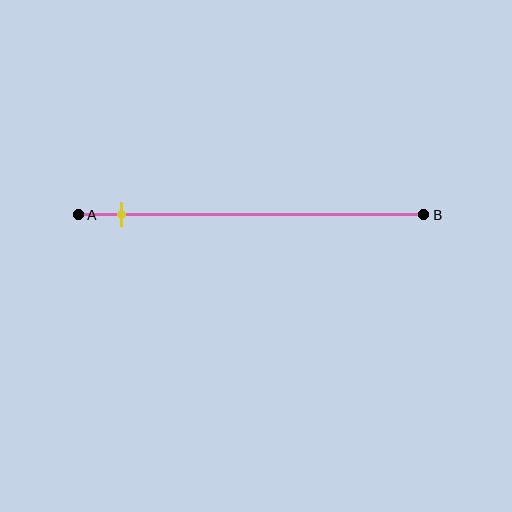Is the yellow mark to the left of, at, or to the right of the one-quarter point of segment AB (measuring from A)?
The yellow mark is to the left of the one-quarter point of segment AB.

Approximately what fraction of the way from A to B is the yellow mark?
The yellow mark is approximately 10% of the way from A to B.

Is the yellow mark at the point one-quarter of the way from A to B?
No, the mark is at about 10% from A, not at the 25% one-quarter point.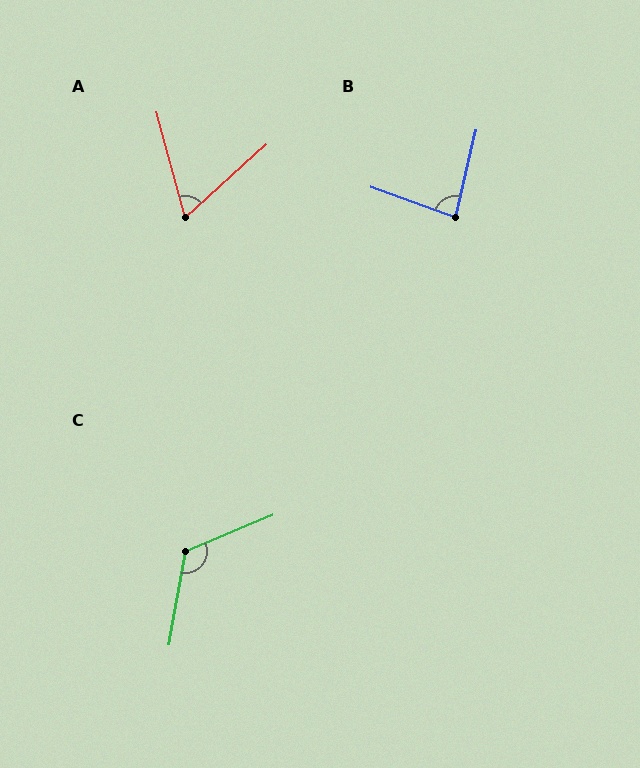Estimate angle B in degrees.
Approximately 84 degrees.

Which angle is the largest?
C, at approximately 123 degrees.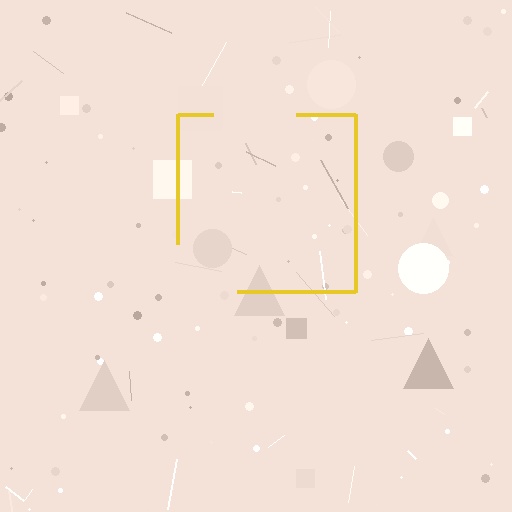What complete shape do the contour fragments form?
The contour fragments form a square.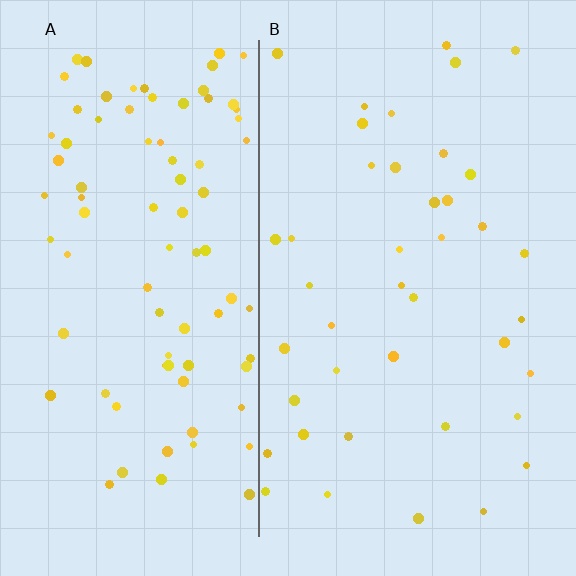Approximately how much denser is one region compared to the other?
Approximately 2.1× — region A over region B.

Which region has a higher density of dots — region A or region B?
A (the left).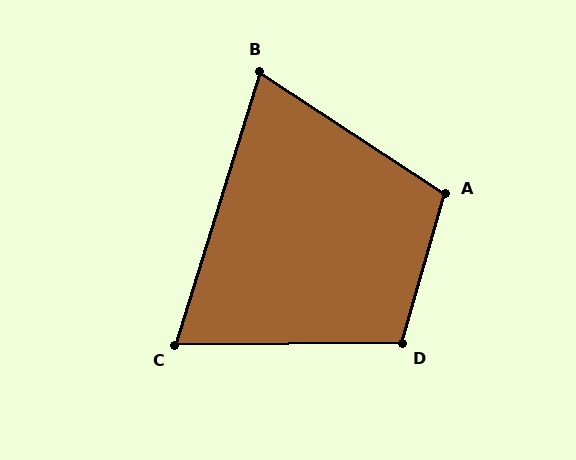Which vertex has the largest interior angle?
A, at approximately 108 degrees.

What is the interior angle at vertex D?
Approximately 106 degrees (obtuse).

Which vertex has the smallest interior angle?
C, at approximately 72 degrees.